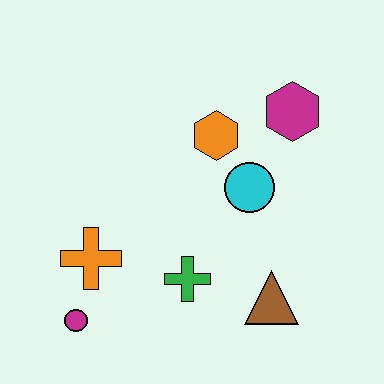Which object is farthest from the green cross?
The magenta hexagon is farthest from the green cross.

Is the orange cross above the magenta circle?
Yes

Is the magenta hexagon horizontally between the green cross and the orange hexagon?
No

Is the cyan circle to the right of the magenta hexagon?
No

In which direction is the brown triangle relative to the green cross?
The brown triangle is to the right of the green cross.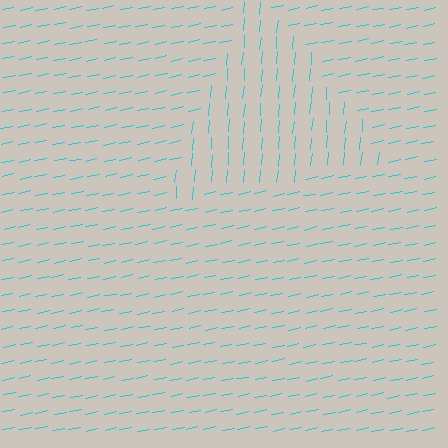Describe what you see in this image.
The image is filled with small cyan line segments. A triangle region in the image has lines oriented differently from the surrounding lines, creating a visible texture boundary.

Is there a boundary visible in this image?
Yes, there is a texture boundary formed by a change in line orientation.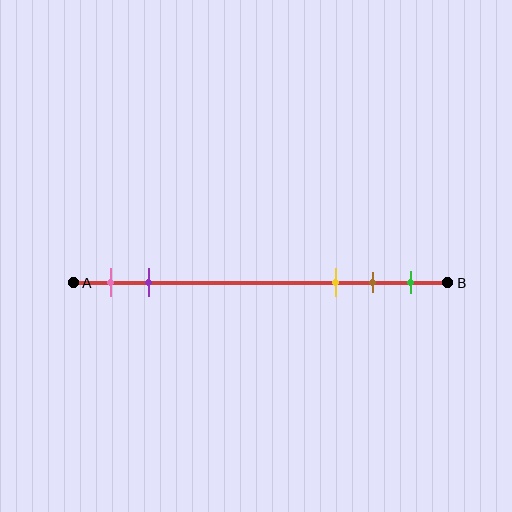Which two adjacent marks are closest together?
The brown and green marks are the closest adjacent pair.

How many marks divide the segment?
There are 5 marks dividing the segment.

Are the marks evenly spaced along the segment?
No, the marks are not evenly spaced.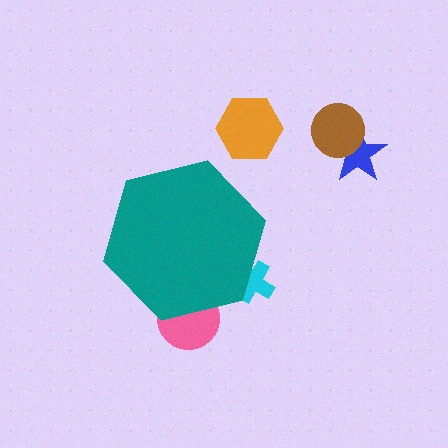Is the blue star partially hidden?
No, the blue star is fully visible.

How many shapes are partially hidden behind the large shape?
2 shapes are partially hidden.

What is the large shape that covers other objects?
A teal hexagon.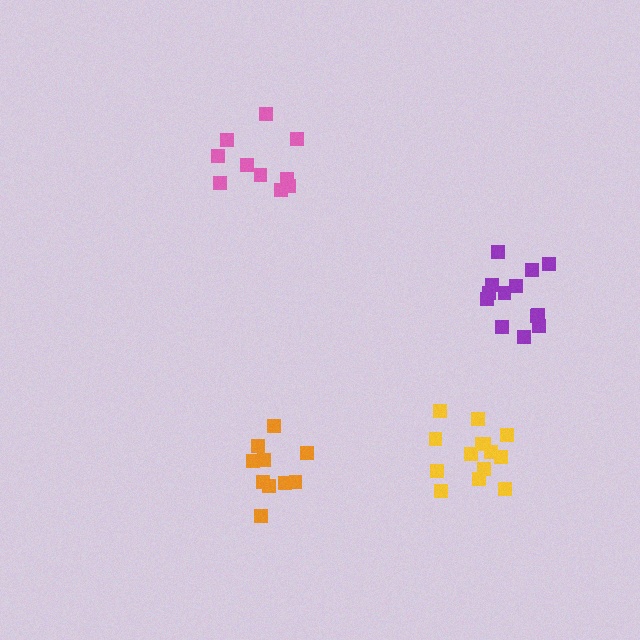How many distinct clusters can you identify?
There are 4 distinct clusters.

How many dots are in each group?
Group 1: 13 dots, Group 2: 10 dots, Group 3: 14 dots, Group 4: 10 dots (47 total).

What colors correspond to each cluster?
The clusters are colored: purple, orange, yellow, pink.